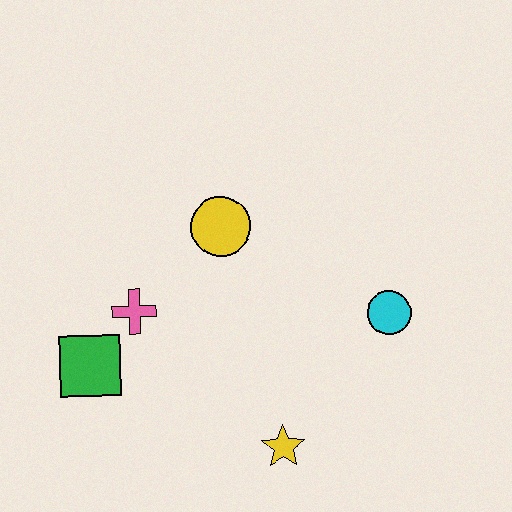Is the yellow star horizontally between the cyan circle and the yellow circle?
Yes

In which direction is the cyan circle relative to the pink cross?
The cyan circle is to the right of the pink cross.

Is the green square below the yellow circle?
Yes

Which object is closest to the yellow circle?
The pink cross is closest to the yellow circle.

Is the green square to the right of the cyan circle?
No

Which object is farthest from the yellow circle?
The yellow star is farthest from the yellow circle.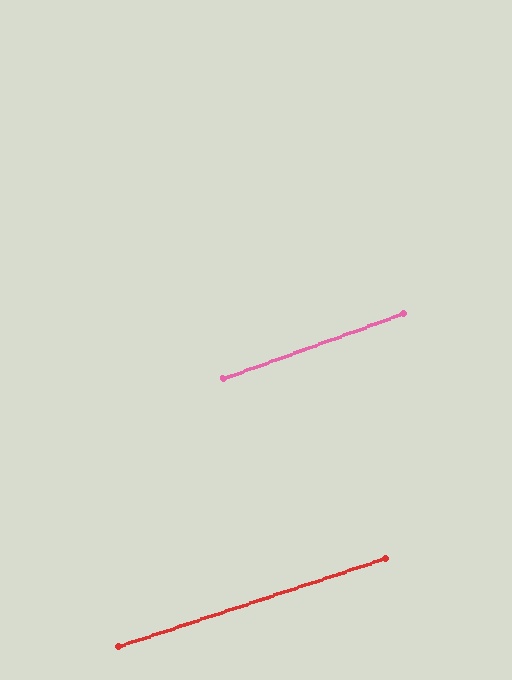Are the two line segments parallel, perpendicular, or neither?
Parallel — their directions differ by only 1.7°.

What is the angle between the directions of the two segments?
Approximately 2 degrees.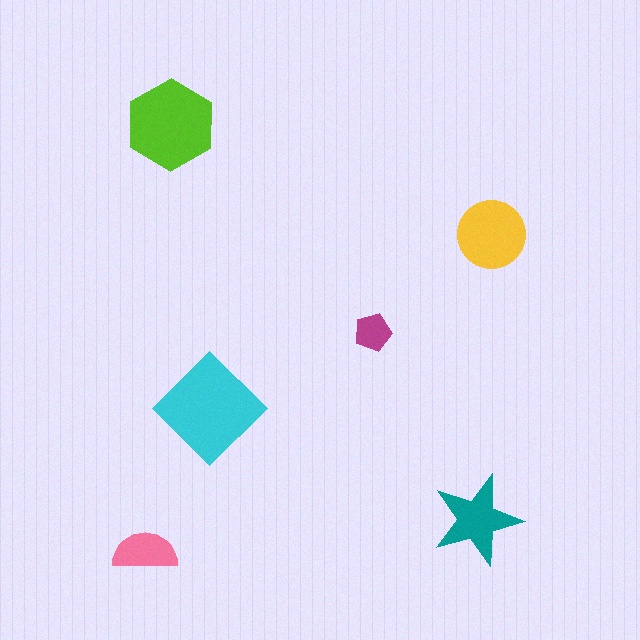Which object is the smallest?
The magenta pentagon.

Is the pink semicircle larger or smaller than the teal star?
Smaller.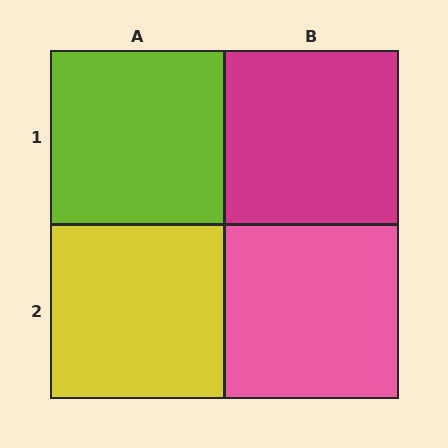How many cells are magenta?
1 cell is magenta.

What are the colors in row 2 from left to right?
Yellow, pink.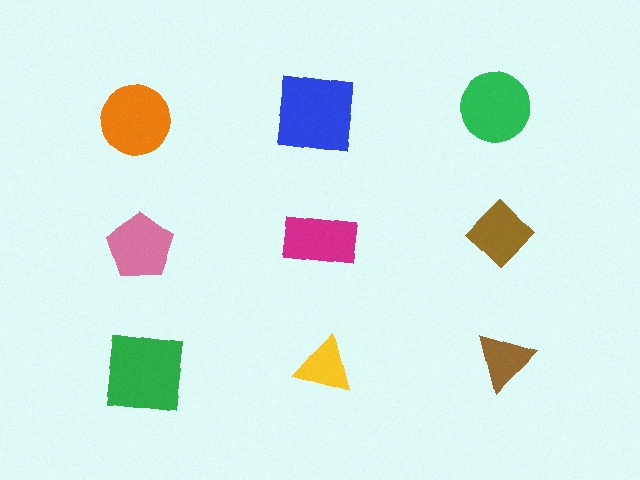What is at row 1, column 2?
A blue square.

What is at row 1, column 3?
A green circle.